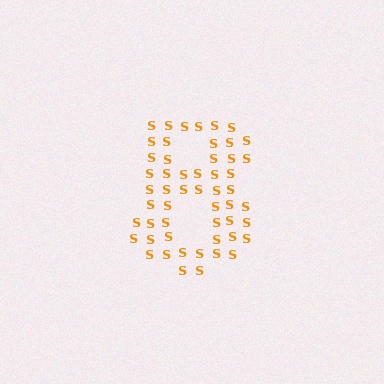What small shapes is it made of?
It is made of small letter S's.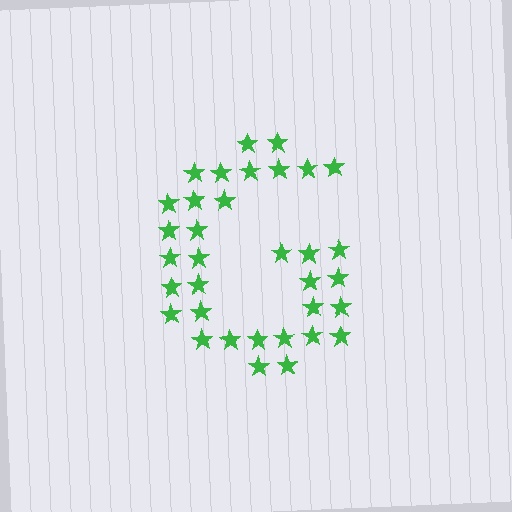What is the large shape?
The large shape is the letter G.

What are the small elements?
The small elements are stars.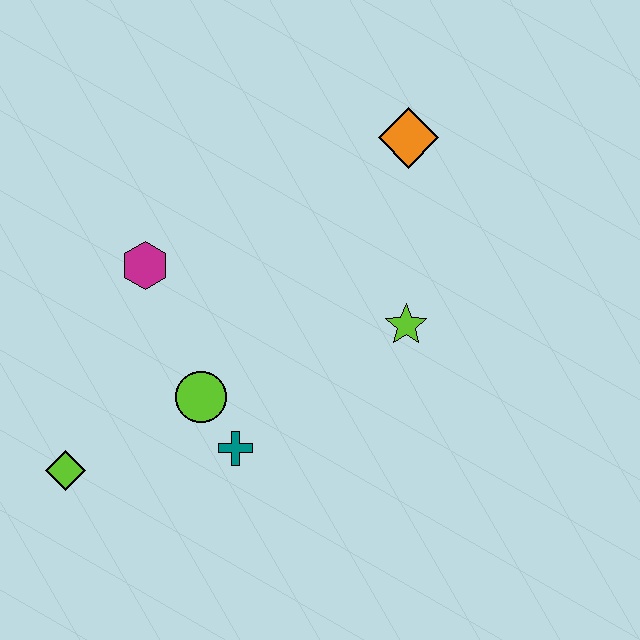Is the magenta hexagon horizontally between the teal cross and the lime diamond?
Yes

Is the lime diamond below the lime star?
Yes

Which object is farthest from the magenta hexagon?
The orange diamond is farthest from the magenta hexagon.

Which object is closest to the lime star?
The orange diamond is closest to the lime star.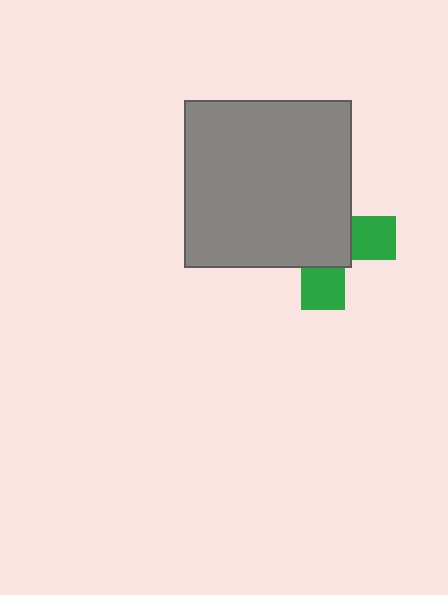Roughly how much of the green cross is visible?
A small part of it is visible (roughly 35%).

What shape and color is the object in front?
The object in front is a gray square.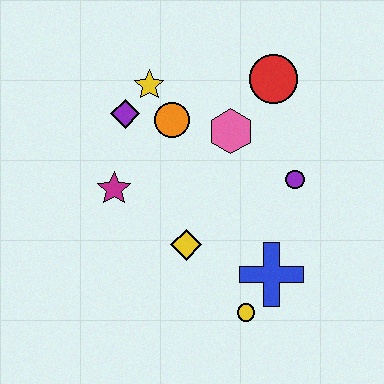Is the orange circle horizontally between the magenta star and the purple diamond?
No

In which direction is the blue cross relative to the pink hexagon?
The blue cross is below the pink hexagon.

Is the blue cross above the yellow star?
No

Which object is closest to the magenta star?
The purple diamond is closest to the magenta star.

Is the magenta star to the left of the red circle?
Yes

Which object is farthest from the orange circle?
The yellow circle is farthest from the orange circle.